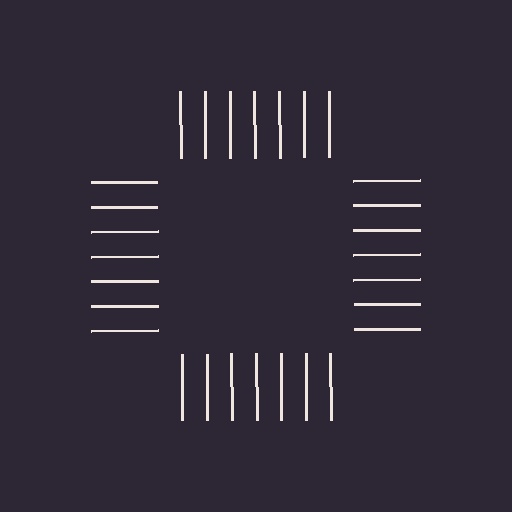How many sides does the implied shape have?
4 sides — the line-ends trace a square.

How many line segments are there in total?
28 — 7 along each of the 4 edges.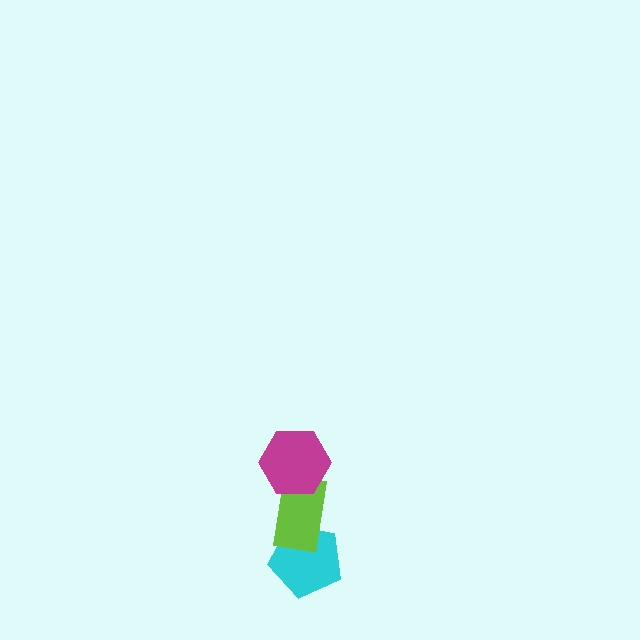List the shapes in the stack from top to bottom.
From top to bottom: the magenta hexagon, the lime rectangle, the cyan pentagon.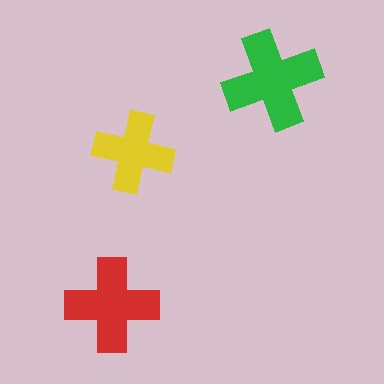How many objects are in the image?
There are 3 objects in the image.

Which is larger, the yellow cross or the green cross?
The green one.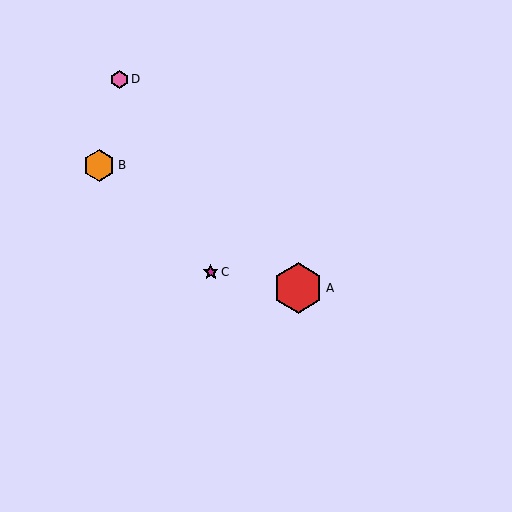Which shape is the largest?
The red hexagon (labeled A) is the largest.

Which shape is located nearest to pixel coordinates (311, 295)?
The red hexagon (labeled A) at (298, 288) is nearest to that location.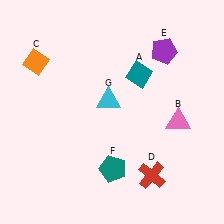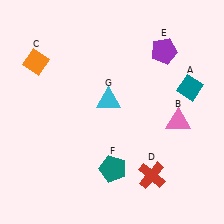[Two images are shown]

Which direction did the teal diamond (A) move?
The teal diamond (A) moved right.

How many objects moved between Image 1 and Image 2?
1 object moved between the two images.